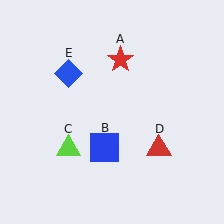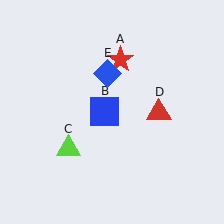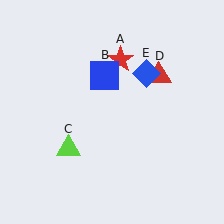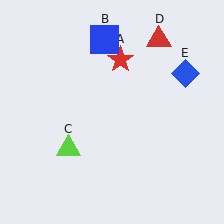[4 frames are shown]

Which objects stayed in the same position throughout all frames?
Red star (object A) and lime triangle (object C) remained stationary.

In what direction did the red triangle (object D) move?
The red triangle (object D) moved up.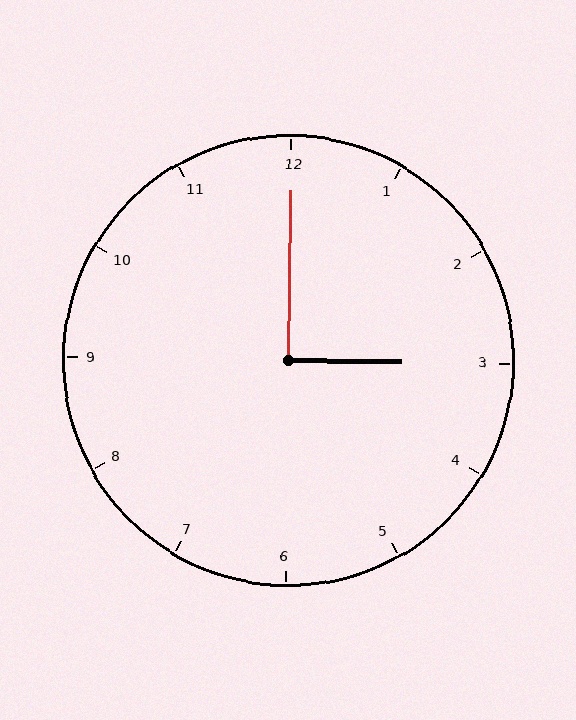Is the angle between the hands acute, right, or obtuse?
It is right.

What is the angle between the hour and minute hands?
Approximately 90 degrees.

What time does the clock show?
3:00.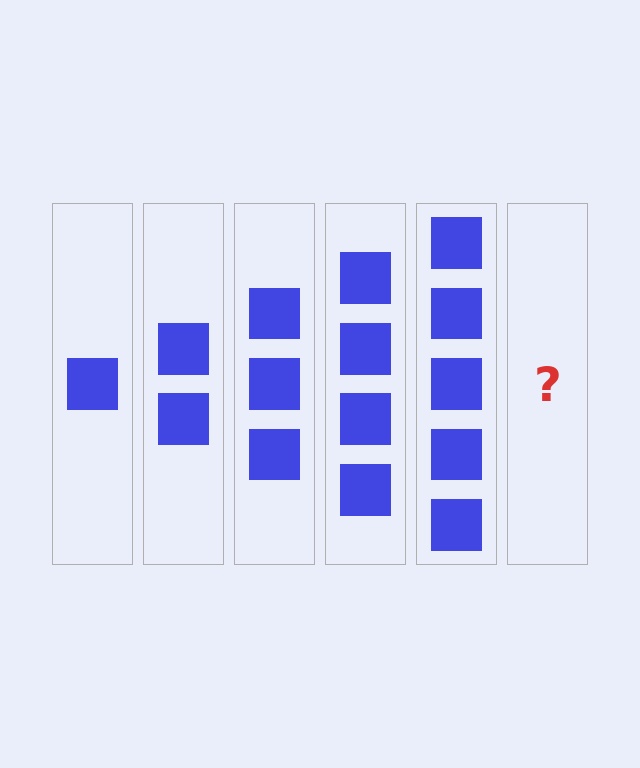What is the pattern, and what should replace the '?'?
The pattern is that each step adds one more square. The '?' should be 6 squares.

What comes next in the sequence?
The next element should be 6 squares.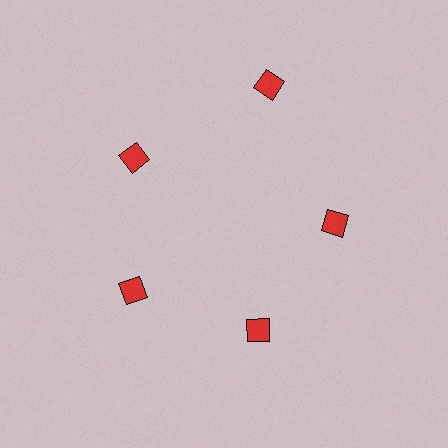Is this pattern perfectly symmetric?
No. The 5 red diamonds are arranged in a ring, but one element near the 1 o'clock position is pushed outward from the center, breaking the 5-fold rotational symmetry.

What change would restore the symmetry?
The symmetry would be restored by moving it inward, back onto the ring so that all 5 diamonds sit at equal angles and equal distance from the center.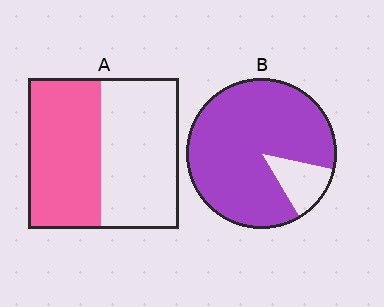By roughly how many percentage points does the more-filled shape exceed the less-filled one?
By roughly 40 percentage points (B over A).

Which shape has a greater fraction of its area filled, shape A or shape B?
Shape B.